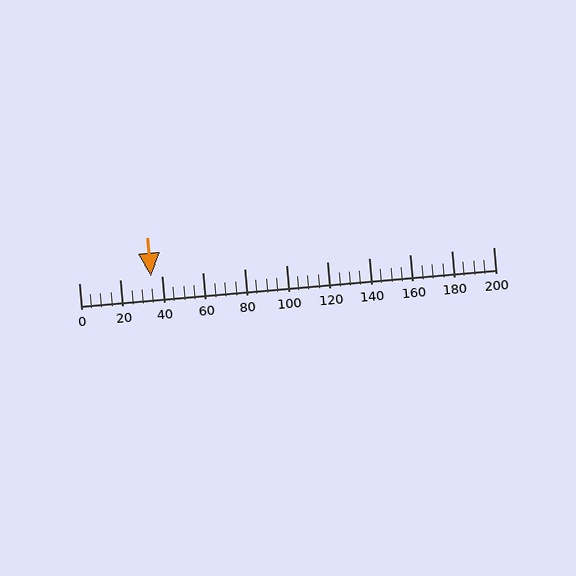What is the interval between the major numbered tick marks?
The major tick marks are spaced 20 units apart.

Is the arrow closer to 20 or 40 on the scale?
The arrow is closer to 40.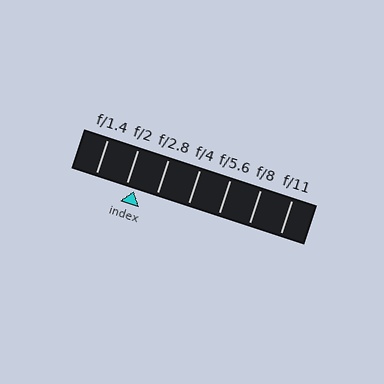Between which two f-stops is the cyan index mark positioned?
The index mark is between f/2 and f/2.8.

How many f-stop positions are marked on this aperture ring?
There are 7 f-stop positions marked.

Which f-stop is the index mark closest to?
The index mark is closest to f/2.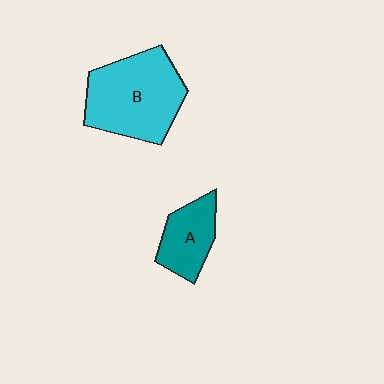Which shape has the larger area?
Shape B (cyan).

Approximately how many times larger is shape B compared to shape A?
Approximately 2.0 times.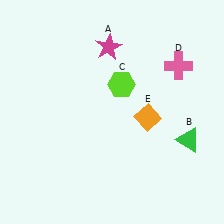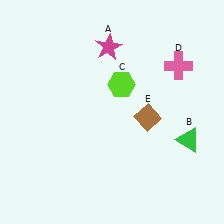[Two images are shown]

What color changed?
The diamond (E) changed from orange in Image 1 to brown in Image 2.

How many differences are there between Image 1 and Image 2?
There is 1 difference between the two images.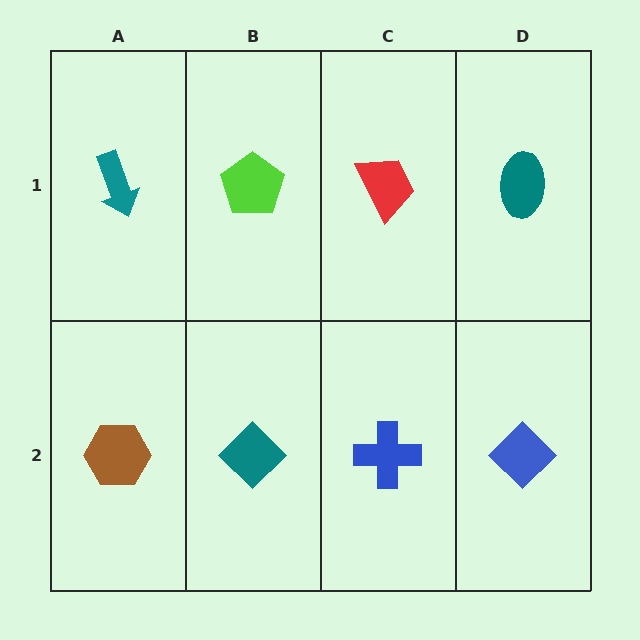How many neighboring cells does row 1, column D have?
2.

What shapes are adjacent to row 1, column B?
A teal diamond (row 2, column B), a teal arrow (row 1, column A), a red trapezoid (row 1, column C).